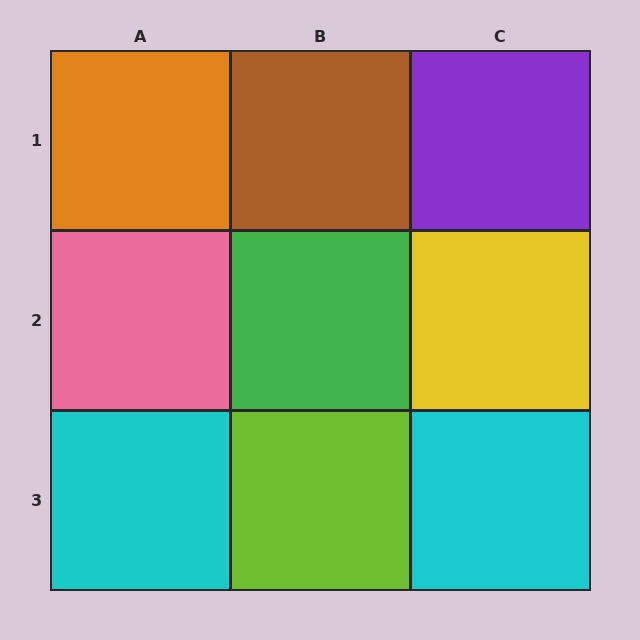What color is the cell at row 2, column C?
Yellow.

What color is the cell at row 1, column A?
Orange.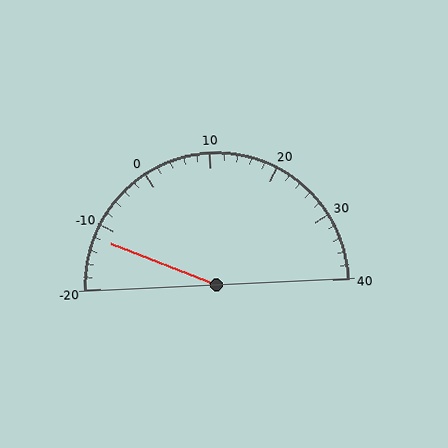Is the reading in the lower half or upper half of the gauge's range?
The reading is in the lower half of the range (-20 to 40).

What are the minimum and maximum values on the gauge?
The gauge ranges from -20 to 40.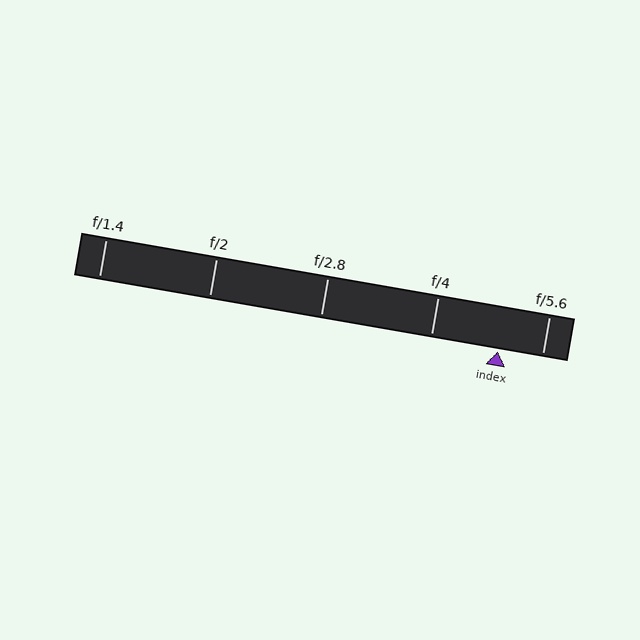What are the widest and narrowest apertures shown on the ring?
The widest aperture shown is f/1.4 and the narrowest is f/5.6.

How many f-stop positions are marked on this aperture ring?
There are 5 f-stop positions marked.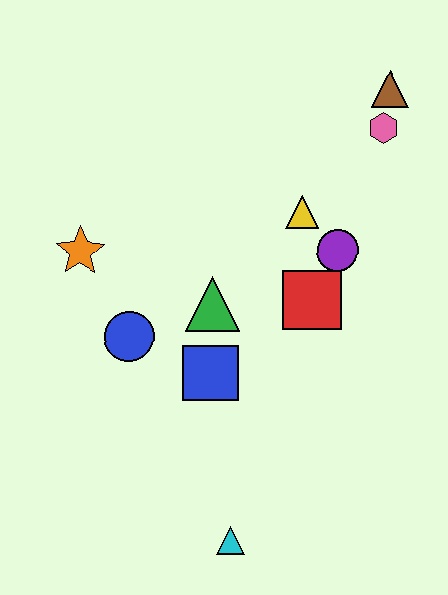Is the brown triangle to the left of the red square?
No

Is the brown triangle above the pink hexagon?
Yes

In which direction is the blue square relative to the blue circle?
The blue square is to the right of the blue circle.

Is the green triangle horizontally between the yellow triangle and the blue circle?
Yes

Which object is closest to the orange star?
The blue circle is closest to the orange star.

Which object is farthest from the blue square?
The brown triangle is farthest from the blue square.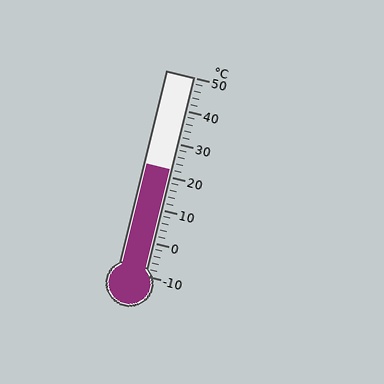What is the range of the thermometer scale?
The thermometer scale ranges from -10°C to 50°C.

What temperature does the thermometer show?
The thermometer shows approximately 22°C.